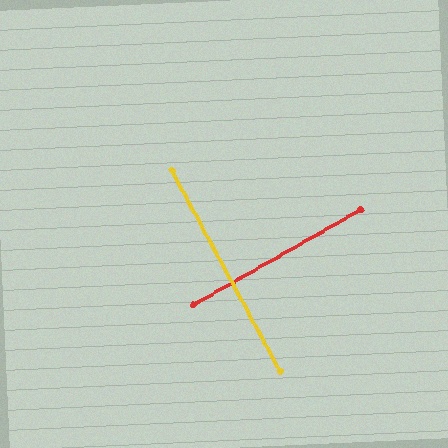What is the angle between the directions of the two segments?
Approximately 89 degrees.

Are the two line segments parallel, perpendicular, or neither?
Perpendicular — they meet at approximately 89°.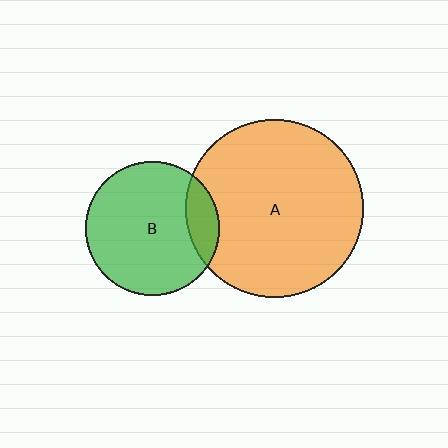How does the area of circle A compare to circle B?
Approximately 1.8 times.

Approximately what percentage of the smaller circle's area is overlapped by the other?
Approximately 15%.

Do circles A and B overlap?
Yes.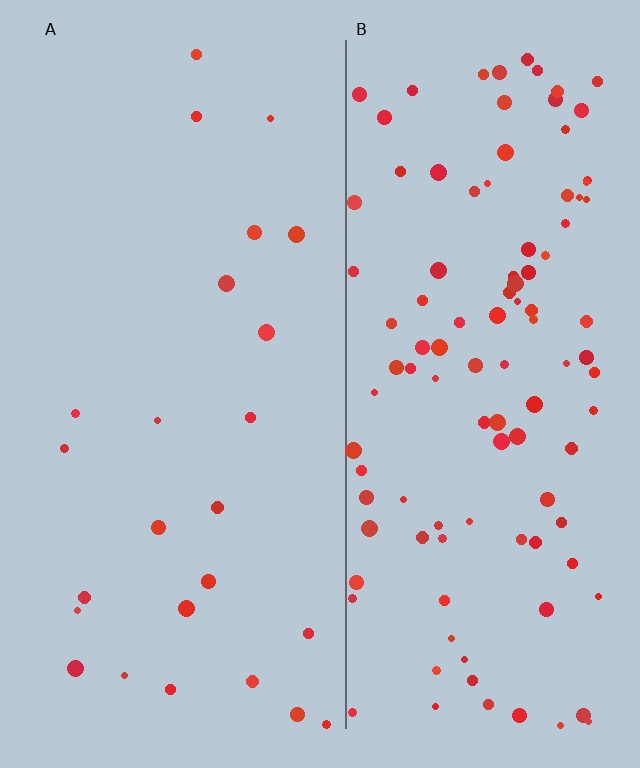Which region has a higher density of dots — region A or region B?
B (the right).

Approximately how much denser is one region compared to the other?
Approximately 4.5× — region B over region A.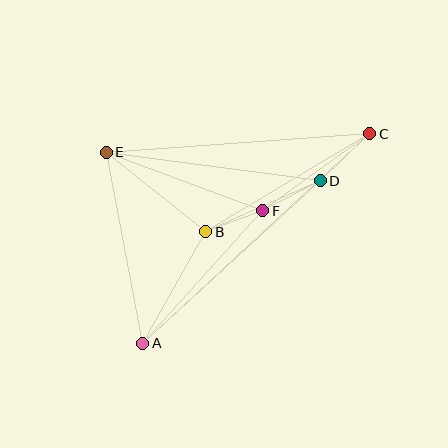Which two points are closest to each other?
Points B and F are closest to each other.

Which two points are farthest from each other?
Points A and C are farthest from each other.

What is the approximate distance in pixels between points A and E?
The distance between A and E is approximately 195 pixels.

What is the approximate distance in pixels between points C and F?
The distance between C and F is approximately 132 pixels.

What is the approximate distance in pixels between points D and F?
The distance between D and F is approximately 65 pixels.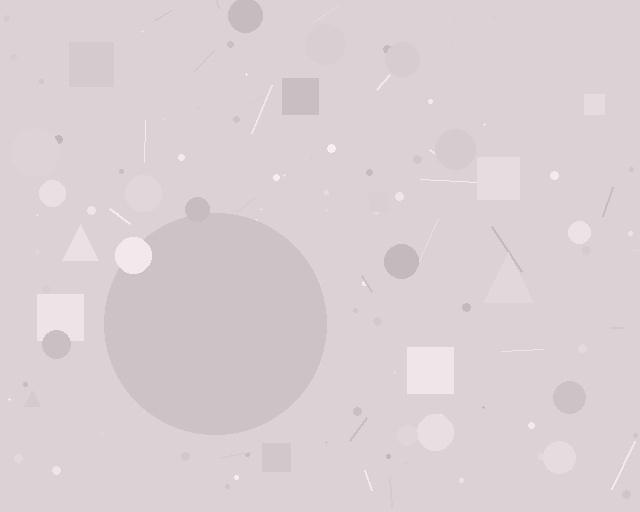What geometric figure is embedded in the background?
A circle is embedded in the background.